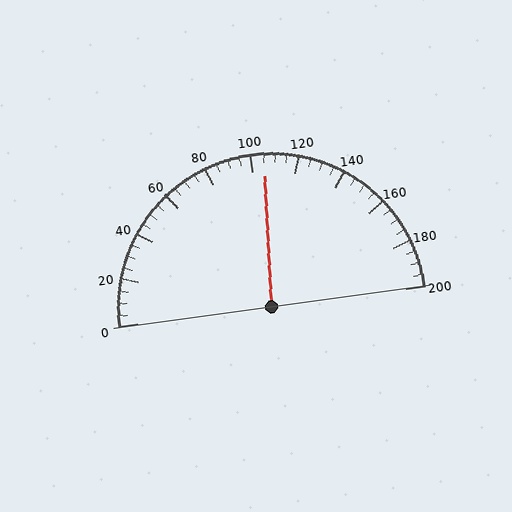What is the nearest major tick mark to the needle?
The nearest major tick mark is 100.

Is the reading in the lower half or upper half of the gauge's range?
The reading is in the upper half of the range (0 to 200).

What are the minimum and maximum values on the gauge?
The gauge ranges from 0 to 200.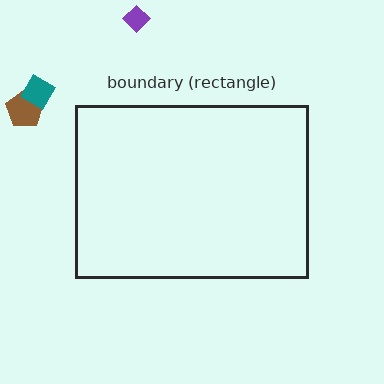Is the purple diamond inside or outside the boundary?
Outside.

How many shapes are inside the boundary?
0 inside, 3 outside.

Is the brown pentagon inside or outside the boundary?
Outside.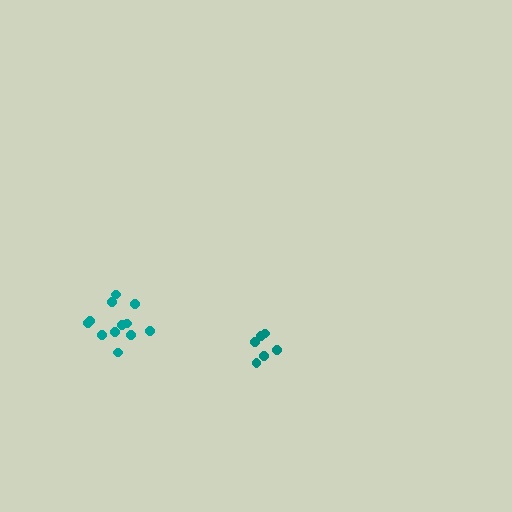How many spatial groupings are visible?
There are 2 spatial groupings.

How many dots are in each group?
Group 1: 6 dots, Group 2: 12 dots (18 total).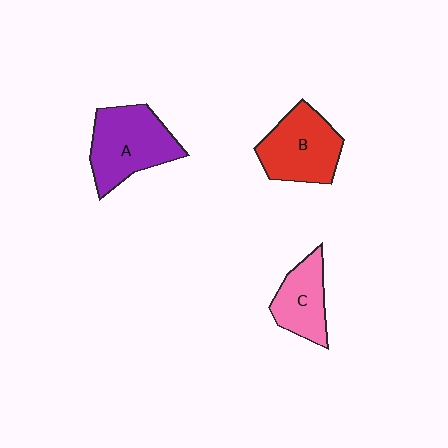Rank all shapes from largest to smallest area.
From largest to smallest: A (purple), B (red), C (pink).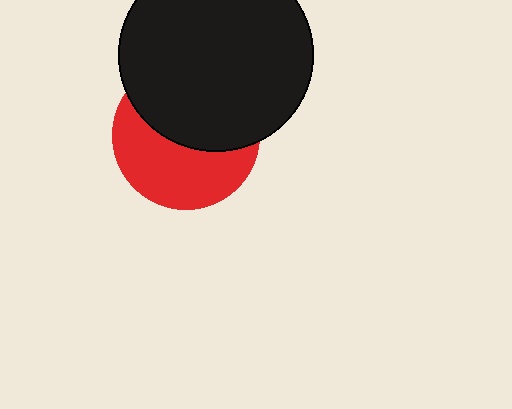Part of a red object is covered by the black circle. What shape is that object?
It is a circle.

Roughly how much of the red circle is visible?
About half of it is visible (roughly 49%).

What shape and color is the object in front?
The object in front is a black circle.